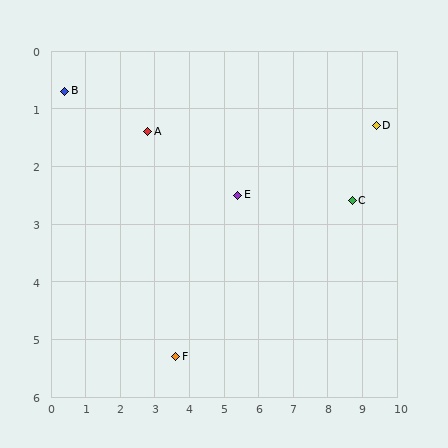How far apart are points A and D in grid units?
Points A and D are about 6.6 grid units apart.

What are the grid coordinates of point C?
Point C is at approximately (8.7, 2.6).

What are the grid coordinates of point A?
Point A is at approximately (2.8, 1.4).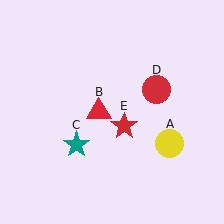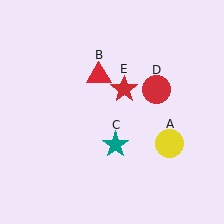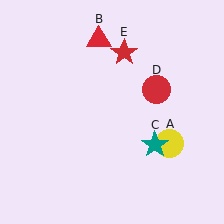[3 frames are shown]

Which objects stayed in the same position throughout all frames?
Yellow circle (object A) and red circle (object D) remained stationary.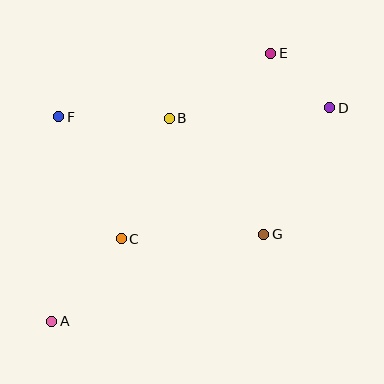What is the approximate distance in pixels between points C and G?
The distance between C and G is approximately 142 pixels.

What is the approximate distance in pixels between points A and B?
The distance between A and B is approximately 235 pixels.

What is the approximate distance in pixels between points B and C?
The distance between B and C is approximately 130 pixels.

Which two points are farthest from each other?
Points A and D are farthest from each other.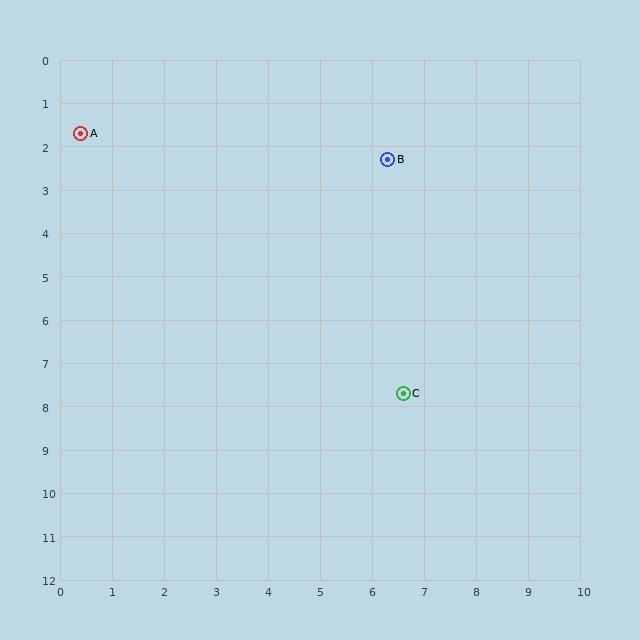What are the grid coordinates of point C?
Point C is at approximately (6.6, 7.7).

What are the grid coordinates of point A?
Point A is at approximately (0.4, 1.7).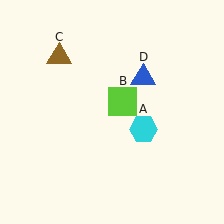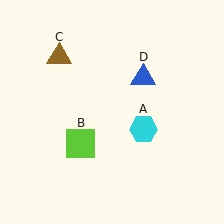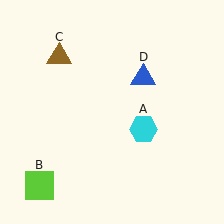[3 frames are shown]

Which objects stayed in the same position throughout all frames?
Cyan hexagon (object A) and brown triangle (object C) and blue triangle (object D) remained stationary.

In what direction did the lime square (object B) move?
The lime square (object B) moved down and to the left.